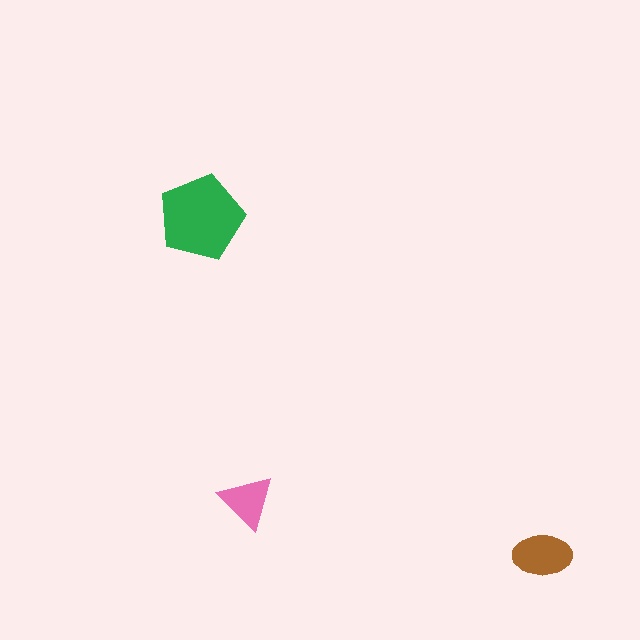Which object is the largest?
The green pentagon.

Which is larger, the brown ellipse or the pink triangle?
The brown ellipse.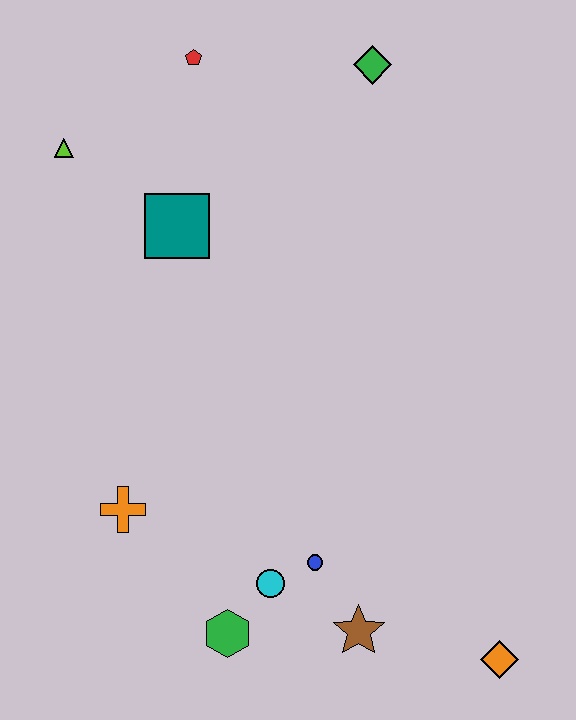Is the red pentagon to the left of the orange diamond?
Yes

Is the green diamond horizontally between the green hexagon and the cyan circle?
No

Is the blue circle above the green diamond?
No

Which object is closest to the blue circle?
The cyan circle is closest to the blue circle.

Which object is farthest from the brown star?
The red pentagon is farthest from the brown star.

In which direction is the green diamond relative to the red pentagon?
The green diamond is to the right of the red pentagon.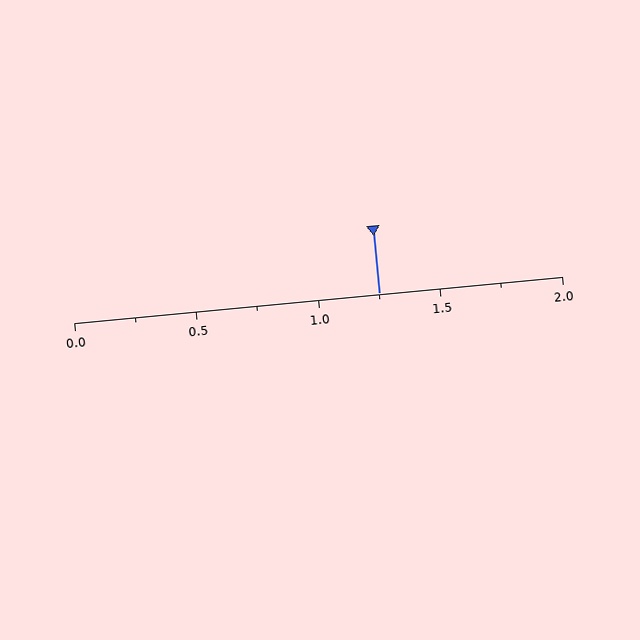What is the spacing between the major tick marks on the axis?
The major ticks are spaced 0.5 apart.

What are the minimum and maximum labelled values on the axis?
The axis runs from 0.0 to 2.0.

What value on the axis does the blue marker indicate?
The marker indicates approximately 1.25.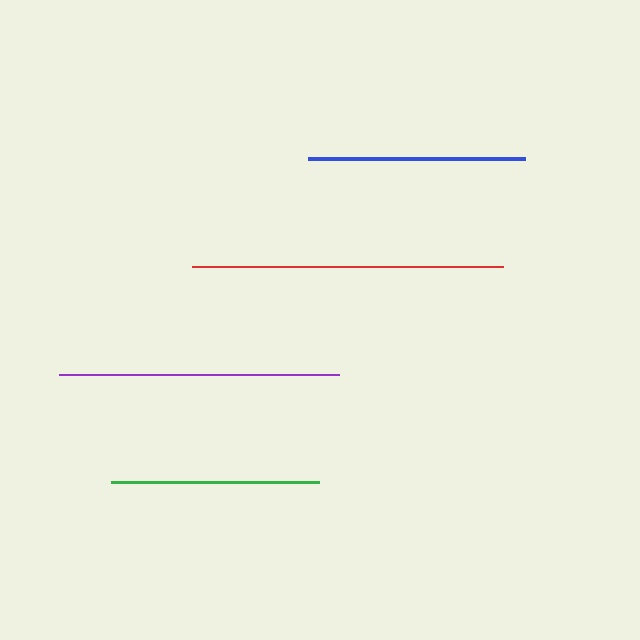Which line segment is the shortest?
The green line is the shortest at approximately 208 pixels.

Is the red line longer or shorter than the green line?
The red line is longer than the green line.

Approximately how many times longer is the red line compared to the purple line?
The red line is approximately 1.1 times the length of the purple line.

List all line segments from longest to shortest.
From longest to shortest: red, purple, blue, green.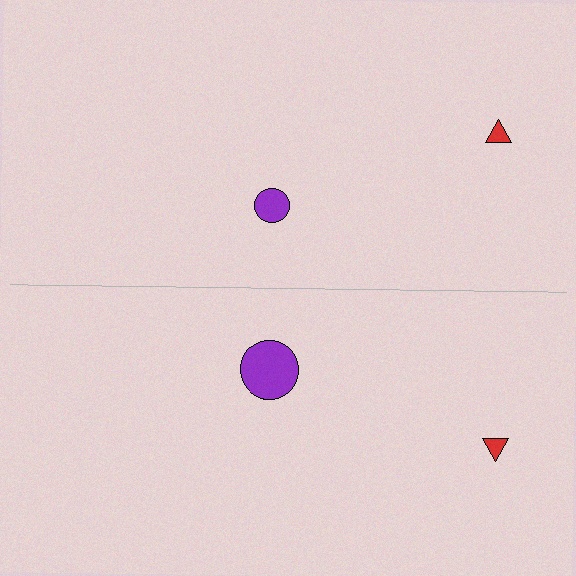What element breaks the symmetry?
The purple circle on the bottom side has a different size than its mirror counterpart.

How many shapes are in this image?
There are 4 shapes in this image.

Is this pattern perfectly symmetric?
No, the pattern is not perfectly symmetric. The purple circle on the bottom side has a different size than its mirror counterpart.